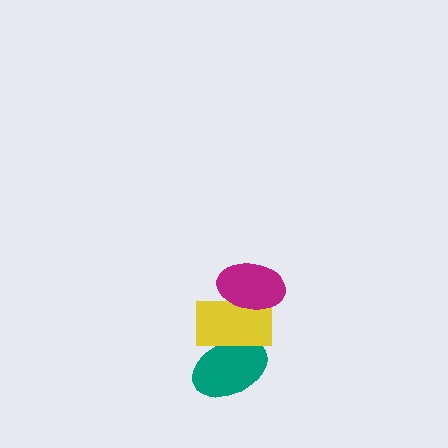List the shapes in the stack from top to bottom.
From top to bottom: the magenta ellipse, the yellow rectangle, the teal ellipse.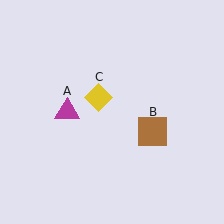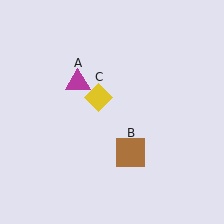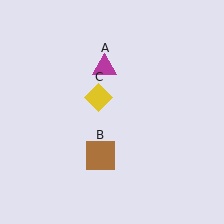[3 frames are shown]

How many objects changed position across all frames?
2 objects changed position: magenta triangle (object A), brown square (object B).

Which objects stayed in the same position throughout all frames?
Yellow diamond (object C) remained stationary.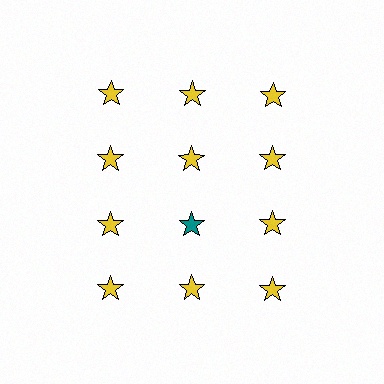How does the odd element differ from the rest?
It has a different color: teal instead of yellow.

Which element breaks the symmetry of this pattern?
The teal star in the third row, second from left column breaks the symmetry. All other shapes are yellow stars.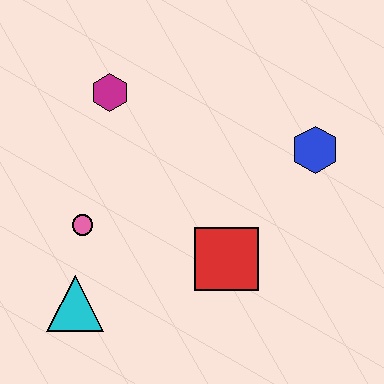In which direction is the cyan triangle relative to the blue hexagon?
The cyan triangle is to the left of the blue hexagon.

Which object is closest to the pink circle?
The cyan triangle is closest to the pink circle.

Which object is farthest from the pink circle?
The blue hexagon is farthest from the pink circle.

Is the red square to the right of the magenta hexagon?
Yes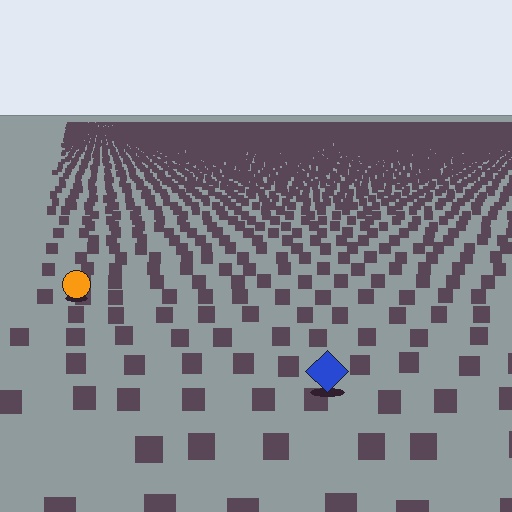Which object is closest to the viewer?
The blue diamond is closest. The texture marks near it are larger and more spread out.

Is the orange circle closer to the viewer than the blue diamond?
No. The blue diamond is closer — you can tell from the texture gradient: the ground texture is coarser near it.